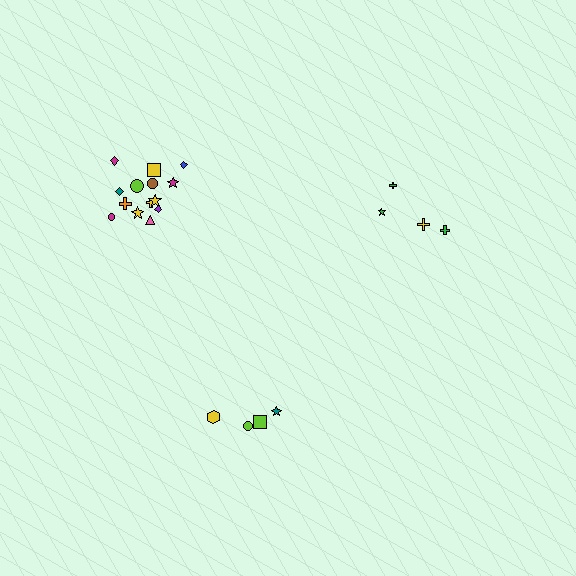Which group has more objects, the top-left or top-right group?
The top-left group.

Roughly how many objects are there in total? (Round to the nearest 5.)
Roughly 25 objects in total.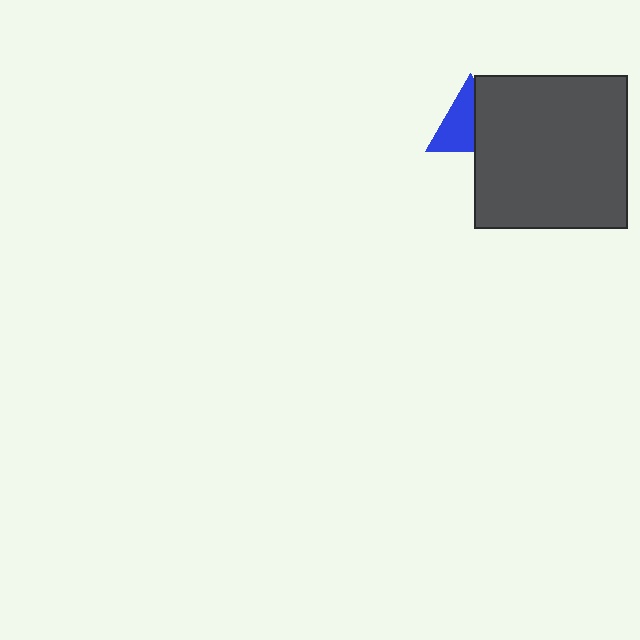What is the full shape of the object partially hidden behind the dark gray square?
The partially hidden object is a blue triangle.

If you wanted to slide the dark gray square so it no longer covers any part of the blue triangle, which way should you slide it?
Slide it right — that is the most direct way to separate the two shapes.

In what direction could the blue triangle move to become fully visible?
The blue triangle could move left. That would shift it out from behind the dark gray square entirely.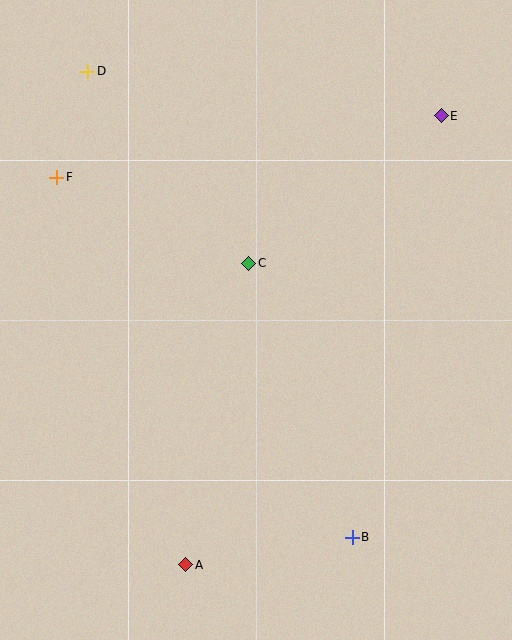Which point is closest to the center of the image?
Point C at (249, 263) is closest to the center.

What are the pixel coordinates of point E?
Point E is at (441, 116).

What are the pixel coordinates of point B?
Point B is at (352, 537).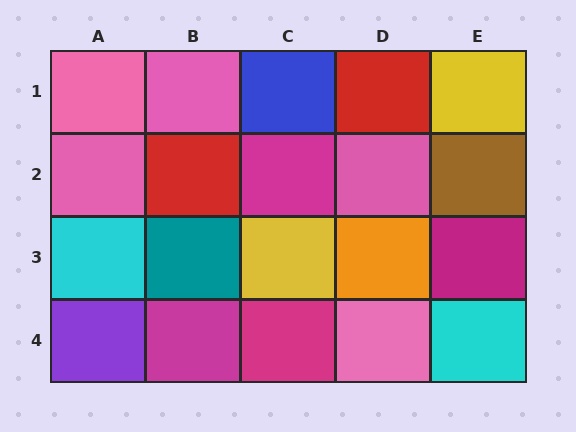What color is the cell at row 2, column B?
Red.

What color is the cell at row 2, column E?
Brown.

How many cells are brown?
1 cell is brown.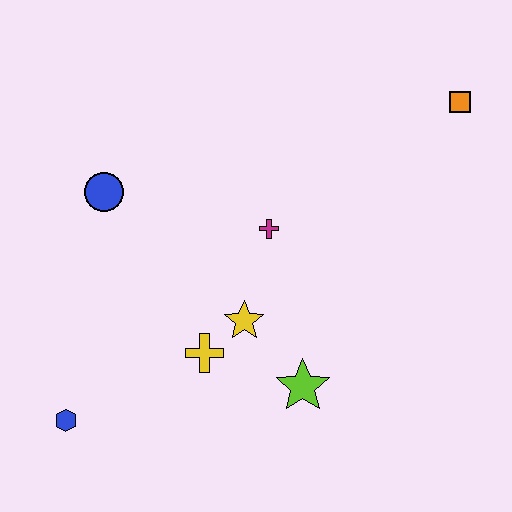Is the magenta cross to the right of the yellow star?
Yes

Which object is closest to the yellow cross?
The yellow star is closest to the yellow cross.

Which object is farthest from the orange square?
The blue hexagon is farthest from the orange square.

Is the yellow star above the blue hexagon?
Yes